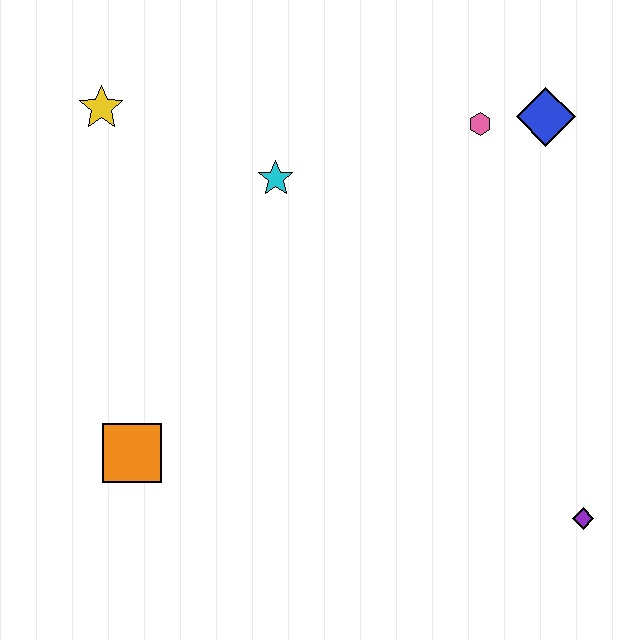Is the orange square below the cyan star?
Yes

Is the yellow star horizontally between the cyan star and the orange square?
No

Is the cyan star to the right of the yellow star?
Yes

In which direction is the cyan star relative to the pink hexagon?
The cyan star is to the left of the pink hexagon.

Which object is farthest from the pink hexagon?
The orange square is farthest from the pink hexagon.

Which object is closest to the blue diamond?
The pink hexagon is closest to the blue diamond.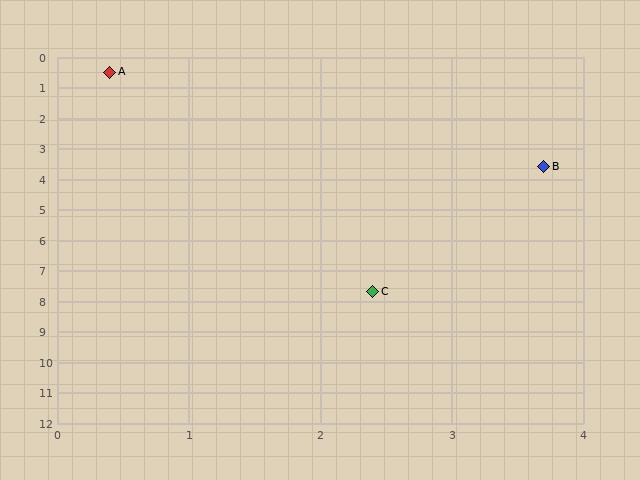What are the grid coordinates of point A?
Point A is at approximately (0.4, 0.5).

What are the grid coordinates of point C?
Point C is at approximately (2.4, 7.7).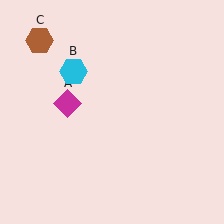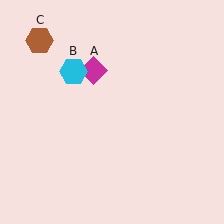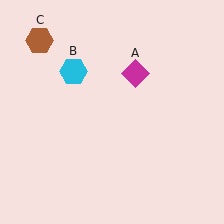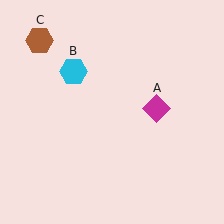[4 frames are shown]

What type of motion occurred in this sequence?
The magenta diamond (object A) rotated clockwise around the center of the scene.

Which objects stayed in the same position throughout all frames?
Cyan hexagon (object B) and brown hexagon (object C) remained stationary.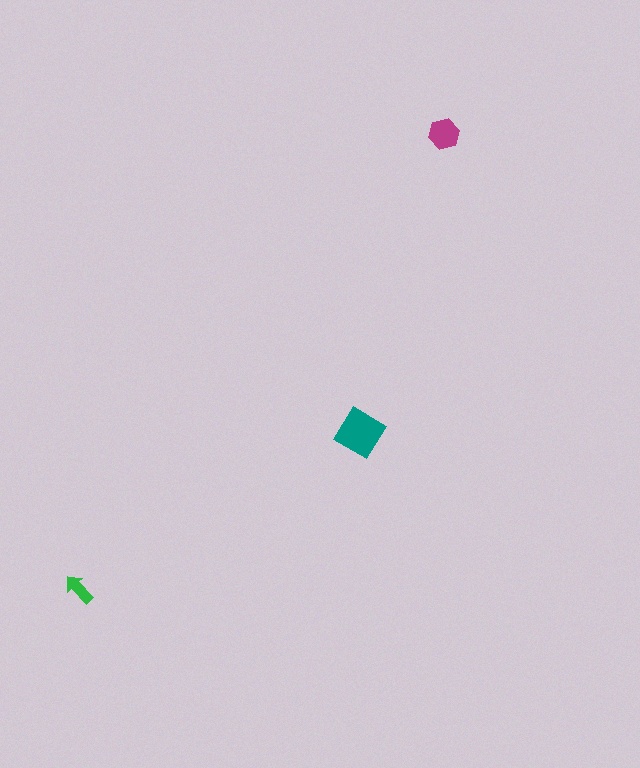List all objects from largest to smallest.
The teal diamond, the magenta hexagon, the green arrow.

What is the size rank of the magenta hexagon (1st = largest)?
2nd.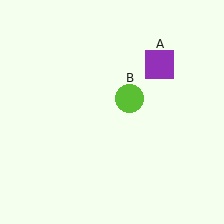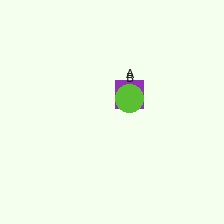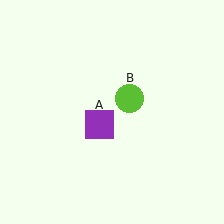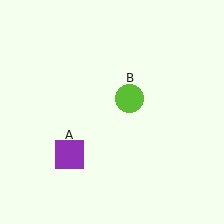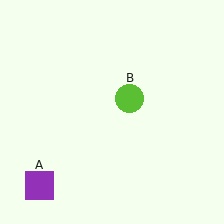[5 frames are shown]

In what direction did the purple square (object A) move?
The purple square (object A) moved down and to the left.